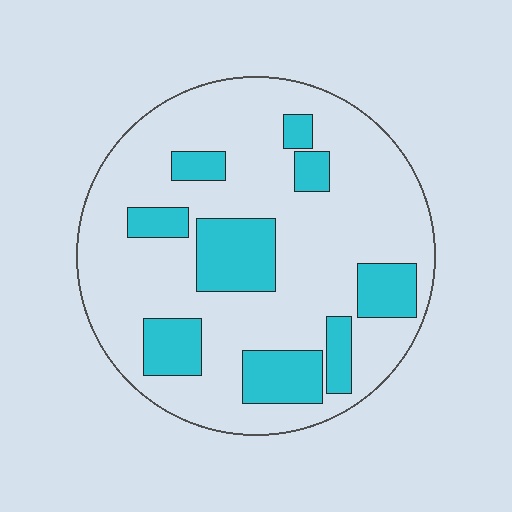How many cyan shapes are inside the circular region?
9.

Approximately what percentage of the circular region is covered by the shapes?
Approximately 25%.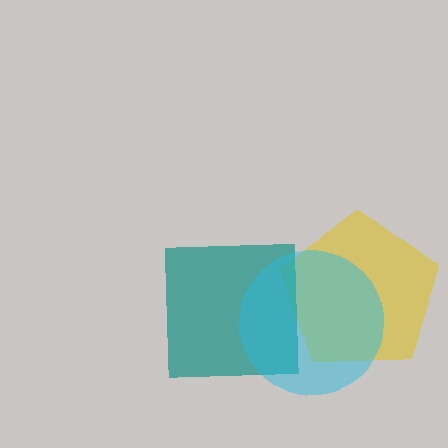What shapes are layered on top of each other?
The layered shapes are: a yellow pentagon, a teal square, a cyan circle.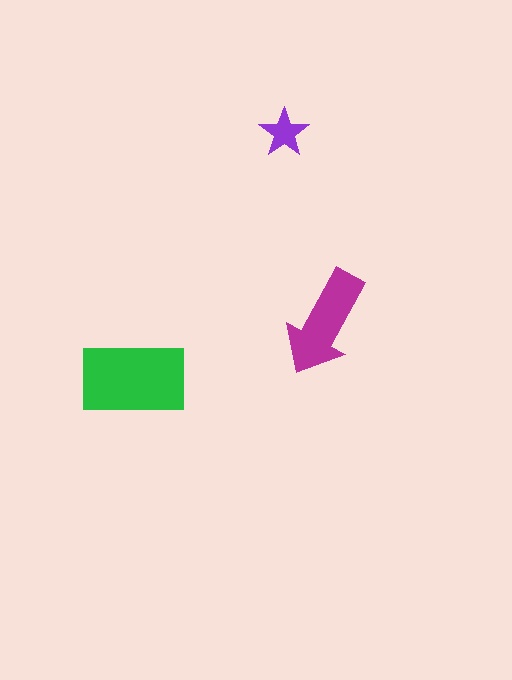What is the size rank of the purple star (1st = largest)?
3rd.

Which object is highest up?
The purple star is topmost.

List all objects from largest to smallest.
The green rectangle, the magenta arrow, the purple star.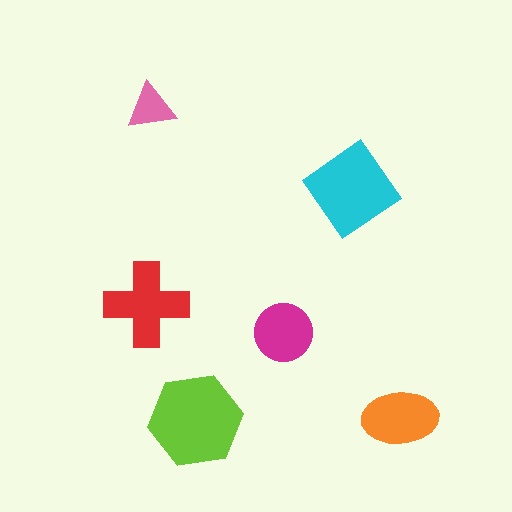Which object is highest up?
The pink triangle is topmost.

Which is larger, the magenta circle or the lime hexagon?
The lime hexagon.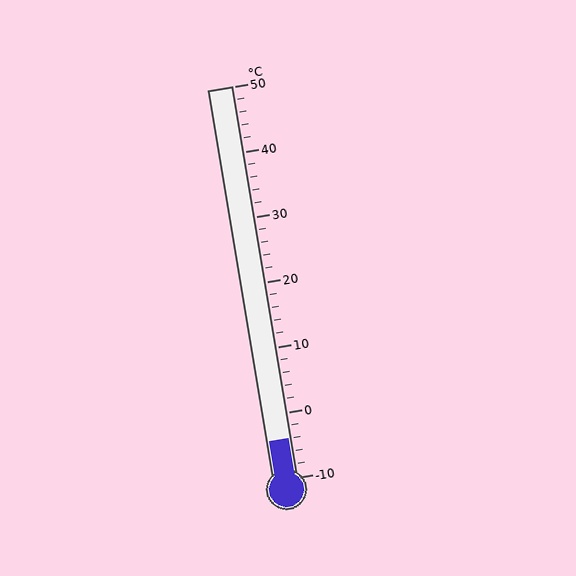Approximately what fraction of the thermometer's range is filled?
The thermometer is filled to approximately 10% of its range.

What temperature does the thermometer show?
The thermometer shows approximately -4°C.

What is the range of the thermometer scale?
The thermometer scale ranges from -10°C to 50°C.